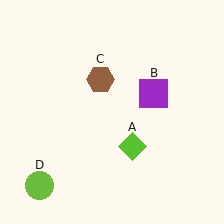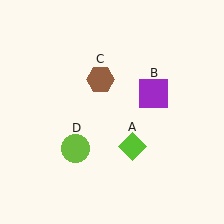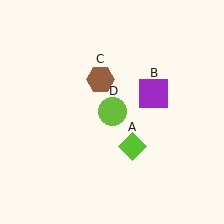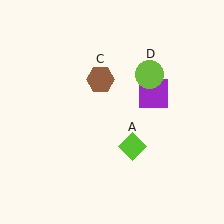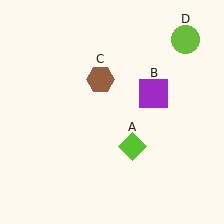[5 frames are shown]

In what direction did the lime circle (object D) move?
The lime circle (object D) moved up and to the right.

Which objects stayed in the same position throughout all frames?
Lime diamond (object A) and purple square (object B) and brown hexagon (object C) remained stationary.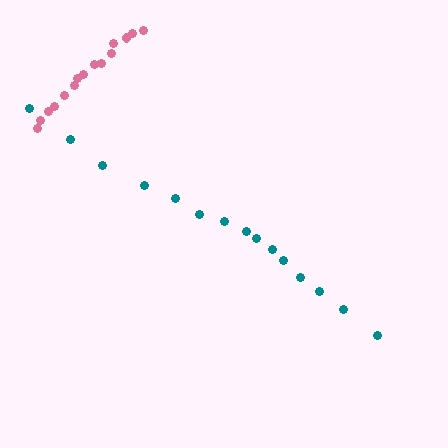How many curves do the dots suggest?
There are 2 distinct paths.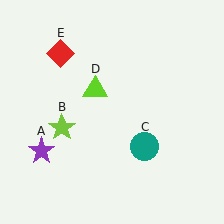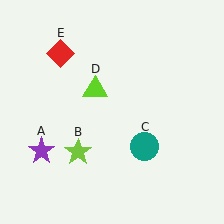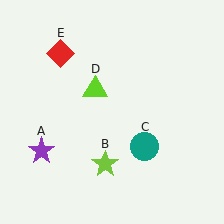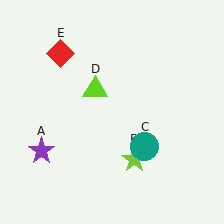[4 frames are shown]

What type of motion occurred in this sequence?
The lime star (object B) rotated counterclockwise around the center of the scene.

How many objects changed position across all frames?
1 object changed position: lime star (object B).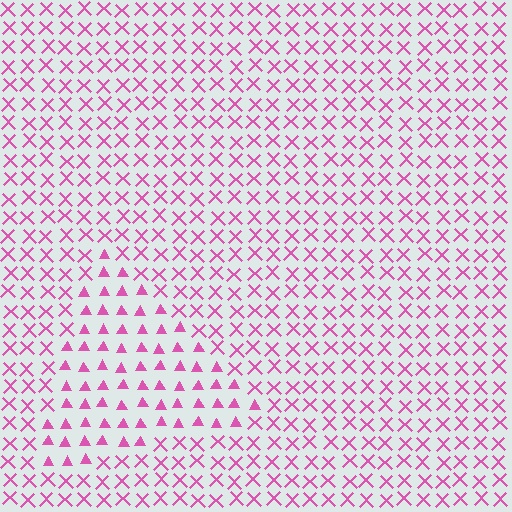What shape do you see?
I see a triangle.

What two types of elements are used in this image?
The image uses triangles inside the triangle region and X marks outside it.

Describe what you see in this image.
The image is filled with small pink elements arranged in a uniform grid. A triangle-shaped region contains triangles, while the surrounding area contains X marks. The boundary is defined purely by the change in element shape.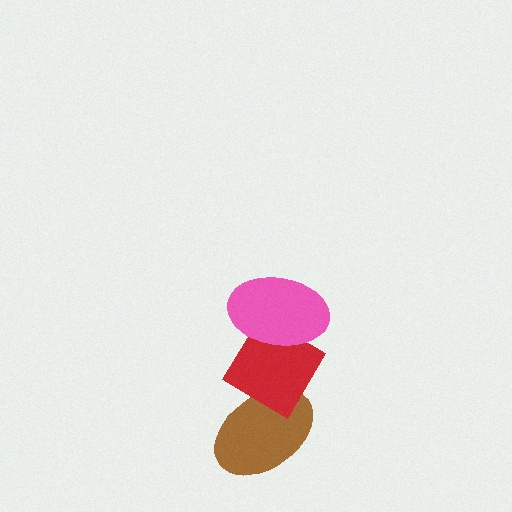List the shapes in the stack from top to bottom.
From top to bottom: the pink ellipse, the red diamond, the brown ellipse.